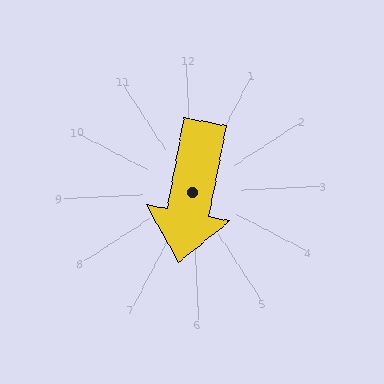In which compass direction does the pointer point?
South.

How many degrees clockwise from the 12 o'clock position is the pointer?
Approximately 193 degrees.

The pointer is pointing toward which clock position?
Roughly 6 o'clock.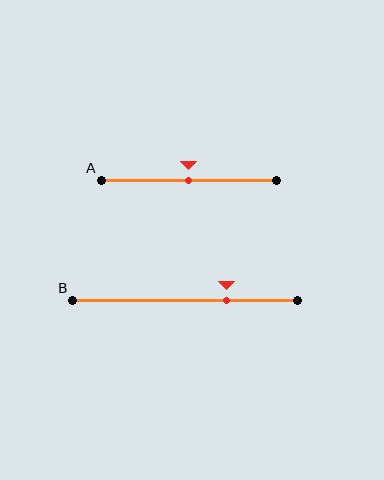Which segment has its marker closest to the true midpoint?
Segment A has its marker closest to the true midpoint.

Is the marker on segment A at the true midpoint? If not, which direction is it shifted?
Yes, the marker on segment A is at the true midpoint.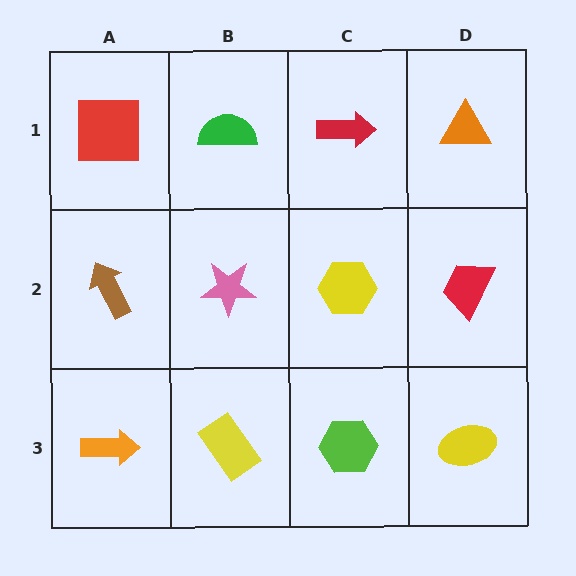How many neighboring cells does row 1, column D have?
2.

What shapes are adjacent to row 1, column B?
A pink star (row 2, column B), a red square (row 1, column A), a red arrow (row 1, column C).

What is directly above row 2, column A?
A red square.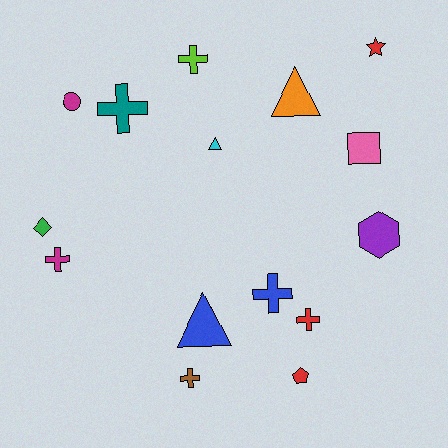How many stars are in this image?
There is 1 star.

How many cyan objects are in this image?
There is 1 cyan object.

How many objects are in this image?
There are 15 objects.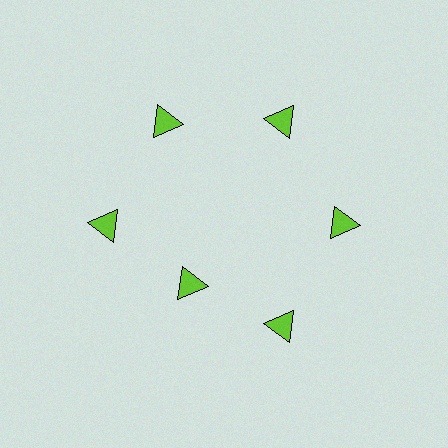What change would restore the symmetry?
The symmetry would be restored by moving it outward, back onto the ring so that all 6 triangles sit at equal angles and equal distance from the center.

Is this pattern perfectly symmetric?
No. The 6 lime triangles are arranged in a ring, but one element near the 7 o'clock position is pulled inward toward the center, breaking the 6-fold rotational symmetry.